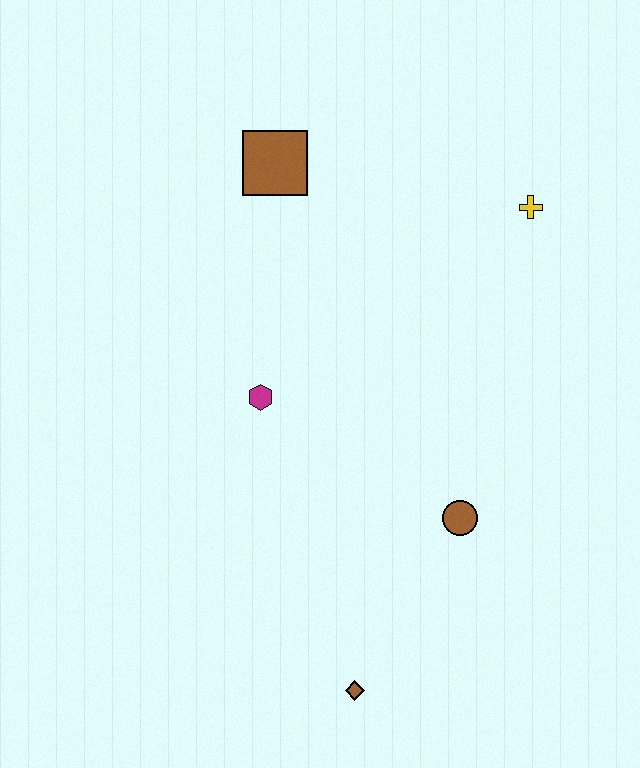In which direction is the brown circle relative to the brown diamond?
The brown circle is above the brown diamond.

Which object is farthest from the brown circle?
The brown square is farthest from the brown circle.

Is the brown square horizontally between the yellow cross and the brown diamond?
No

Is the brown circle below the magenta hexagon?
Yes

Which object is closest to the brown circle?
The brown diamond is closest to the brown circle.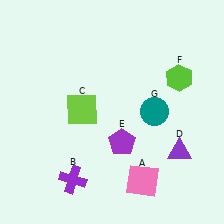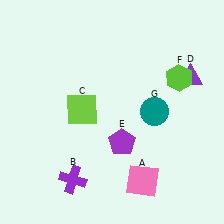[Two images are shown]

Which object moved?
The purple triangle (D) moved up.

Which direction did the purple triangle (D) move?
The purple triangle (D) moved up.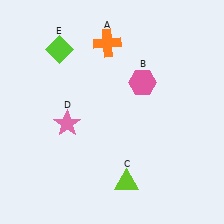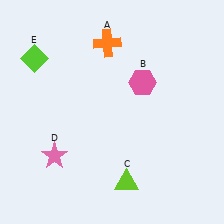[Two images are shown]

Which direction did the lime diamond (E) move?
The lime diamond (E) moved left.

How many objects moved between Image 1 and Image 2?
2 objects moved between the two images.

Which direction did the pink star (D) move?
The pink star (D) moved down.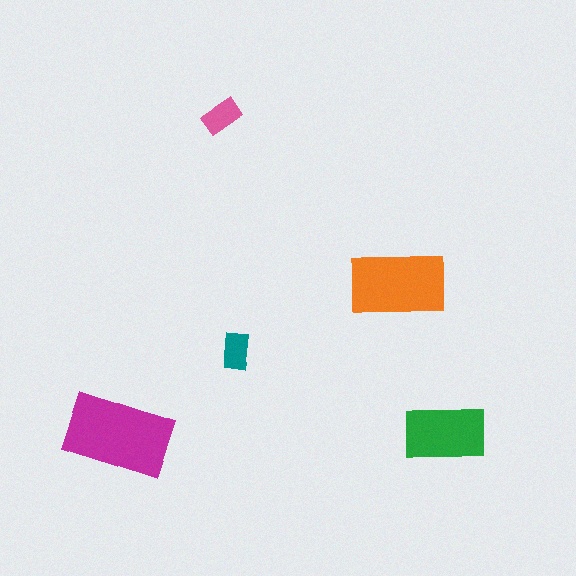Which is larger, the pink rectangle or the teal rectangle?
The pink one.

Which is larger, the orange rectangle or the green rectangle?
The orange one.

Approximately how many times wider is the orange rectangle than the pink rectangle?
About 2.5 times wider.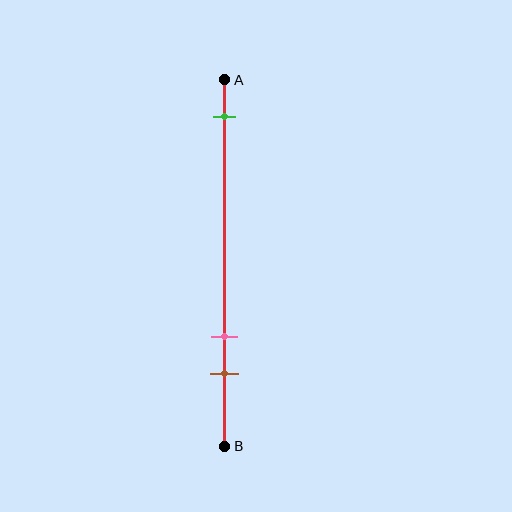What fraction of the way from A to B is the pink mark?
The pink mark is approximately 70% (0.7) of the way from A to B.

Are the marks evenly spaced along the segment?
No, the marks are not evenly spaced.